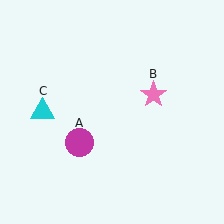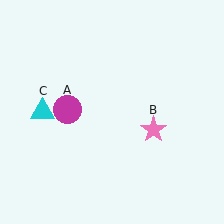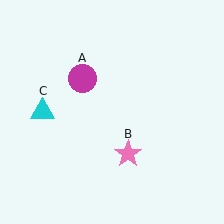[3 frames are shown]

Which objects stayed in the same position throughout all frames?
Cyan triangle (object C) remained stationary.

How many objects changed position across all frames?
2 objects changed position: magenta circle (object A), pink star (object B).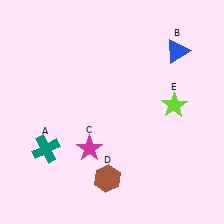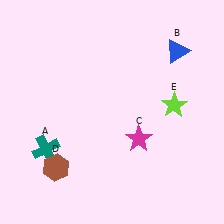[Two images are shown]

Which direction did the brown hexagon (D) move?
The brown hexagon (D) moved left.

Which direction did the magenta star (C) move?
The magenta star (C) moved right.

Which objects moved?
The objects that moved are: the magenta star (C), the brown hexagon (D).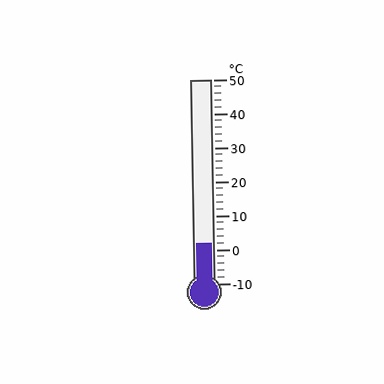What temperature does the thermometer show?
The thermometer shows approximately 2°C.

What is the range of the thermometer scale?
The thermometer scale ranges from -10°C to 50°C.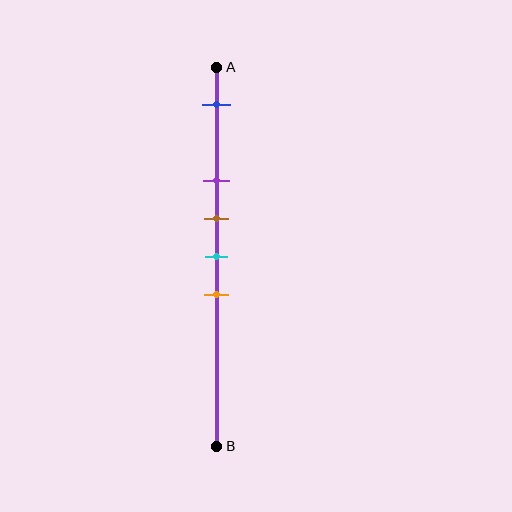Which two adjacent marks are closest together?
The brown and cyan marks are the closest adjacent pair.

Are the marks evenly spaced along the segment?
No, the marks are not evenly spaced.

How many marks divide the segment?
There are 5 marks dividing the segment.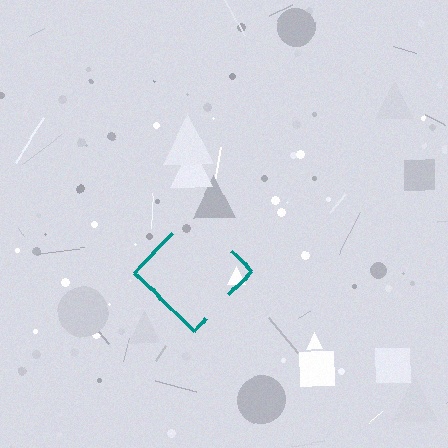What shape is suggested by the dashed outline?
The dashed outline suggests a diamond.